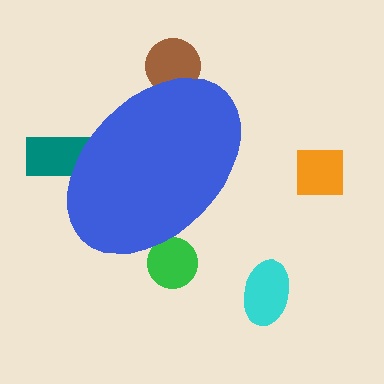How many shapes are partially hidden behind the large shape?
3 shapes are partially hidden.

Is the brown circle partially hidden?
Yes, the brown circle is partially hidden behind the blue ellipse.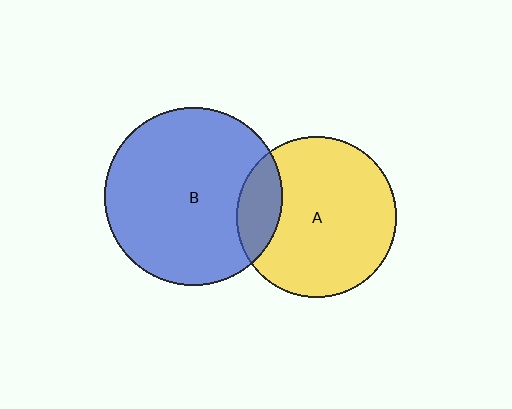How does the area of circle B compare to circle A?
Approximately 1.2 times.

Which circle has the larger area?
Circle B (blue).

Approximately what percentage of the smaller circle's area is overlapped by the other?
Approximately 15%.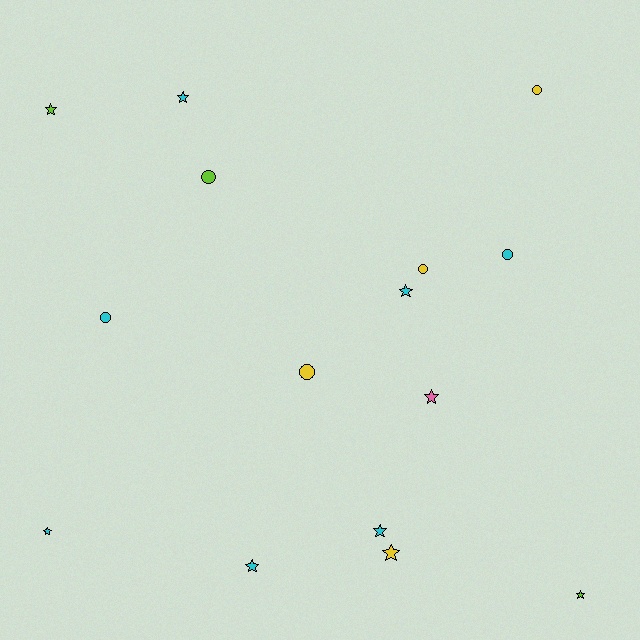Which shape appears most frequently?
Star, with 9 objects.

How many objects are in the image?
There are 15 objects.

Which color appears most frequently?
Cyan, with 7 objects.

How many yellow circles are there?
There are 3 yellow circles.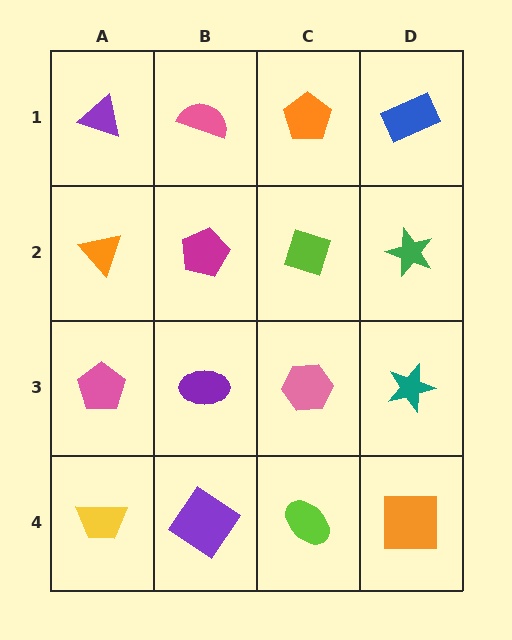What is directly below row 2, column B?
A purple ellipse.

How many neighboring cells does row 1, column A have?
2.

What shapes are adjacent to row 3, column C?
A lime diamond (row 2, column C), a lime ellipse (row 4, column C), a purple ellipse (row 3, column B), a teal star (row 3, column D).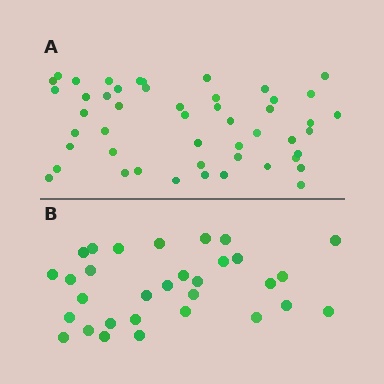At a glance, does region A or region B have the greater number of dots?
Region A (the top region) has more dots.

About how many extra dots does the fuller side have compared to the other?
Region A has approximately 20 more dots than region B.